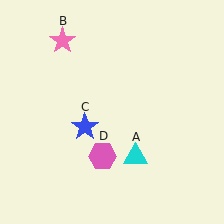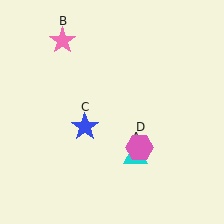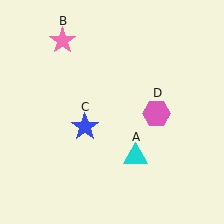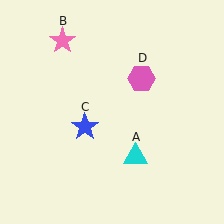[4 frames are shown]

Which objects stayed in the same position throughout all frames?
Cyan triangle (object A) and pink star (object B) and blue star (object C) remained stationary.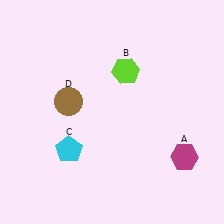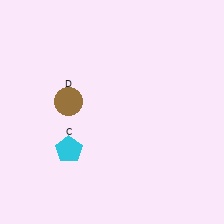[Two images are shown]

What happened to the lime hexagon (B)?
The lime hexagon (B) was removed in Image 2. It was in the top-right area of Image 1.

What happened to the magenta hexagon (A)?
The magenta hexagon (A) was removed in Image 2. It was in the bottom-right area of Image 1.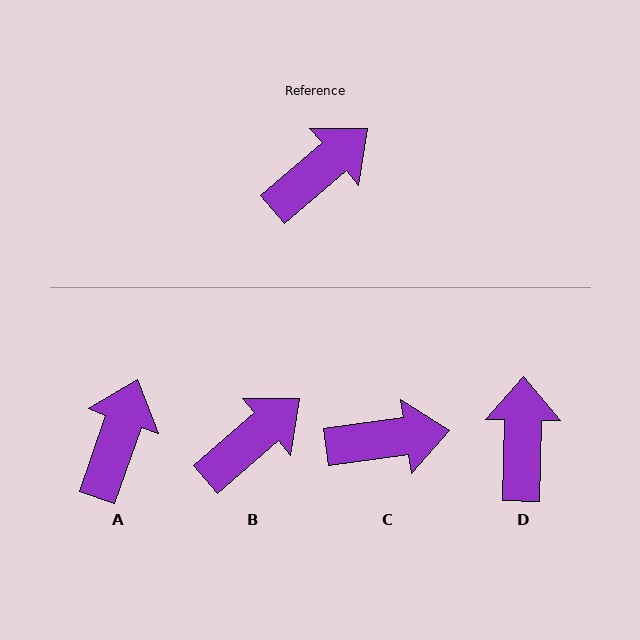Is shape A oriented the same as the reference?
No, it is off by about 30 degrees.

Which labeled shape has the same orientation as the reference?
B.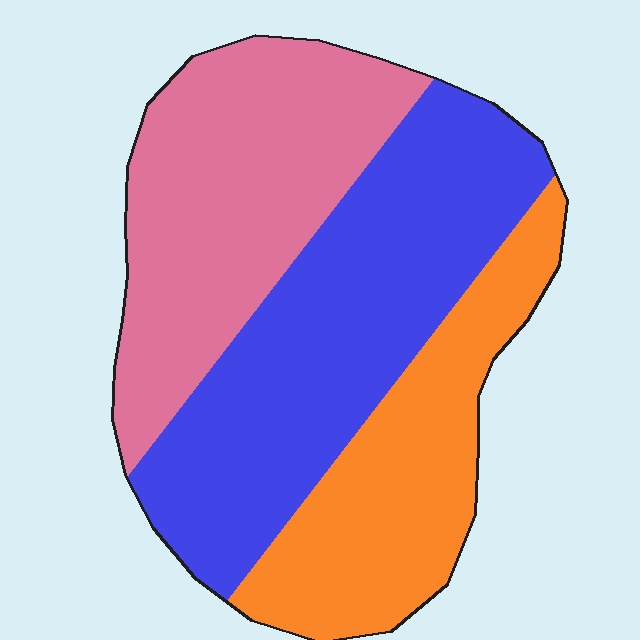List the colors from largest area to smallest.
From largest to smallest: blue, pink, orange.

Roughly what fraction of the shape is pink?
Pink takes up between a third and a half of the shape.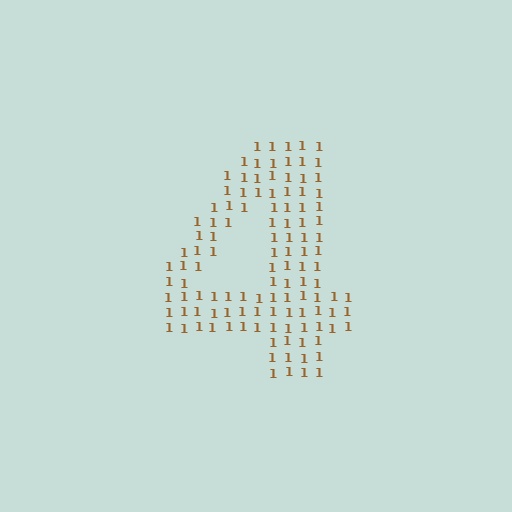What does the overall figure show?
The overall figure shows the digit 4.